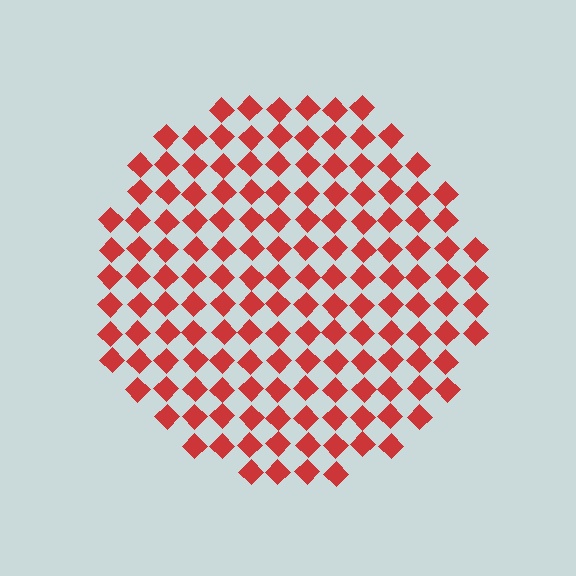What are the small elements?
The small elements are diamonds.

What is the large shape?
The large shape is a circle.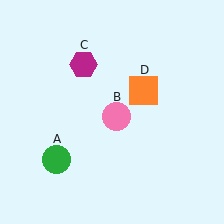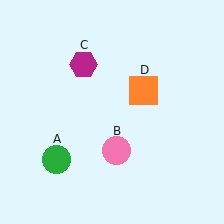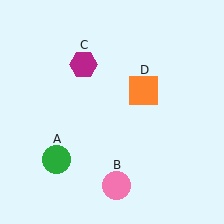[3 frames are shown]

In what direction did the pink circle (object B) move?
The pink circle (object B) moved down.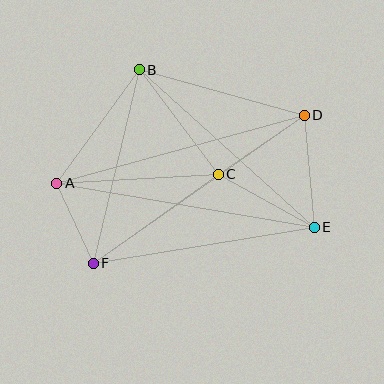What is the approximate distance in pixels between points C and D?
The distance between C and D is approximately 104 pixels.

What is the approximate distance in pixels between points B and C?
The distance between B and C is approximately 131 pixels.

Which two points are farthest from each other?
Points A and E are farthest from each other.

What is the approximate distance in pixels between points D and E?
The distance between D and E is approximately 113 pixels.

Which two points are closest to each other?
Points A and F are closest to each other.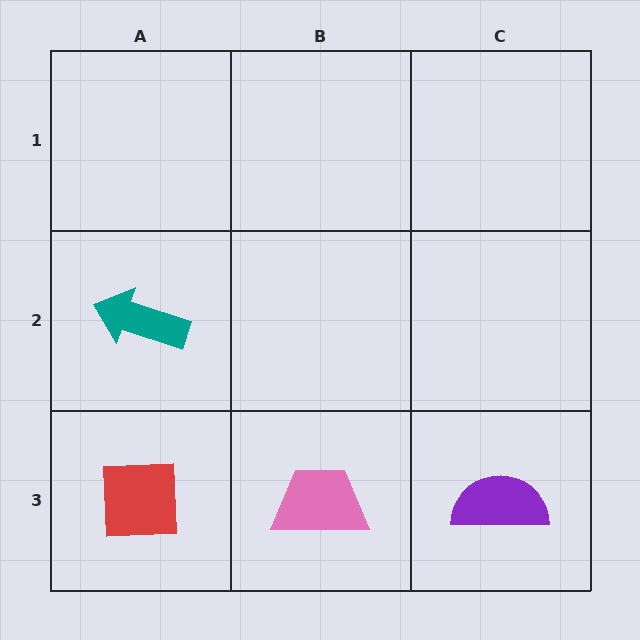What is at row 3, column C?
A purple semicircle.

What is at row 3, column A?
A red square.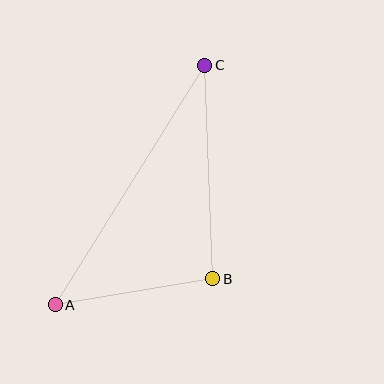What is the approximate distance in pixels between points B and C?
The distance between B and C is approximately 214 pixels.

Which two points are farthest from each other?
Points A and C are farthest from each other.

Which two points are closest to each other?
Points A and B are closest to each other.